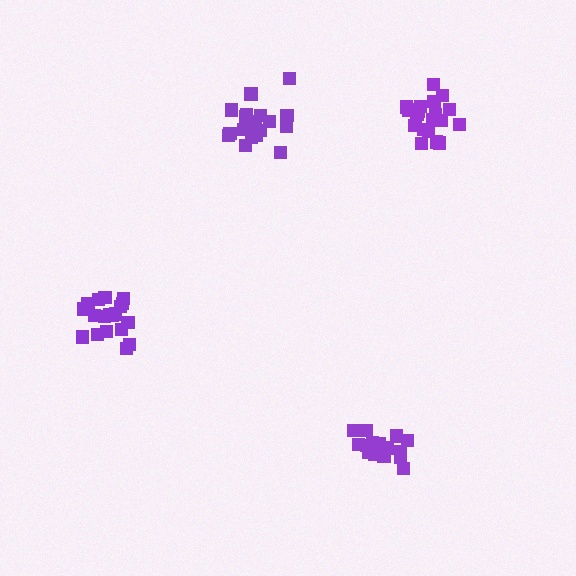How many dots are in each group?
Group 1: 20 dots, Group 2: 19 dots, Group 3: 20 dots, Group 4: 19 dots (78 total).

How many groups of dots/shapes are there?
There are 4 groups.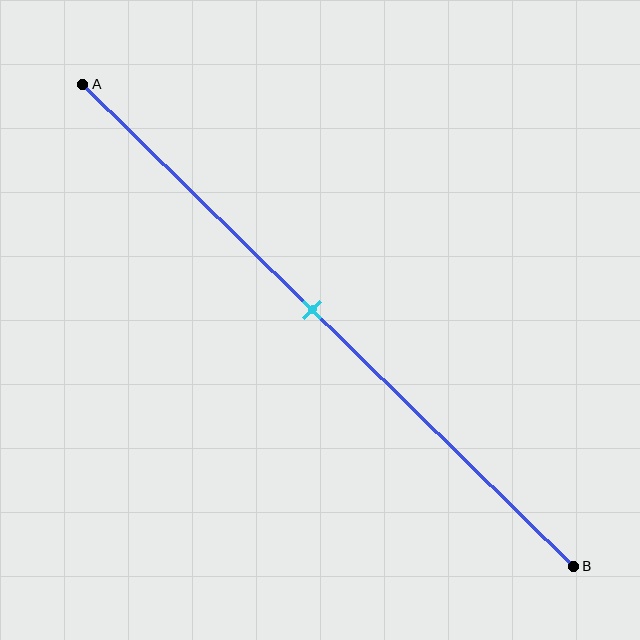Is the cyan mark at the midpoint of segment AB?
No, the mark is at about 45% from A, not at the 50% midpoint.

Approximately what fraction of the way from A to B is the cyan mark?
The cyan mark is approximately 45% of the way from A to B.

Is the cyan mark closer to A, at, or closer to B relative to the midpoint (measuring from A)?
The cyan mark is closer to point A than the midpoint of segment AB.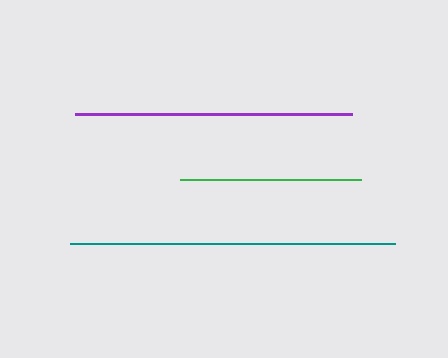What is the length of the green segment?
The green segment is approximately 181 pixels long.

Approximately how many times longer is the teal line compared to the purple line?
The teal line is approximately 1.2 times the length of the purple line.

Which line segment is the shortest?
The green line is the shortest at approximately 181 pixels.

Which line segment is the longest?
The teal line is the longest at approximately 325 pixels.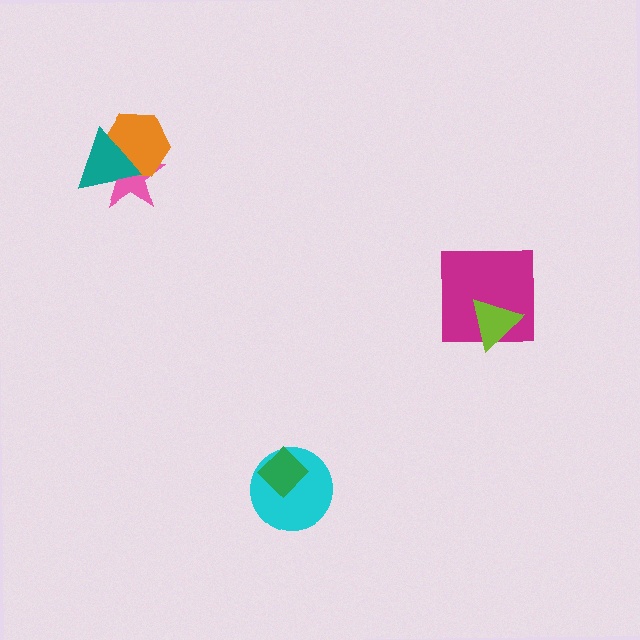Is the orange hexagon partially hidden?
Yes, it is partially covered by another shape.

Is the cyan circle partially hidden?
Yes, it is partially covered by another shape.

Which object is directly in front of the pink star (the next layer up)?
The orange hexagon is directly in front of the pink star.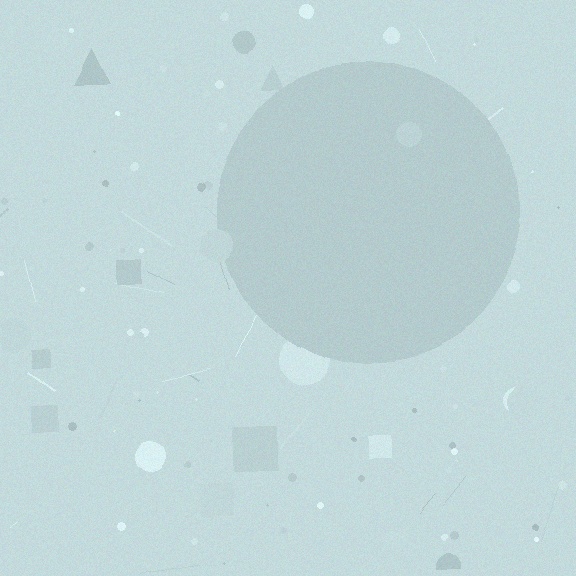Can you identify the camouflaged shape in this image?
The camouflaged shape is a circle.